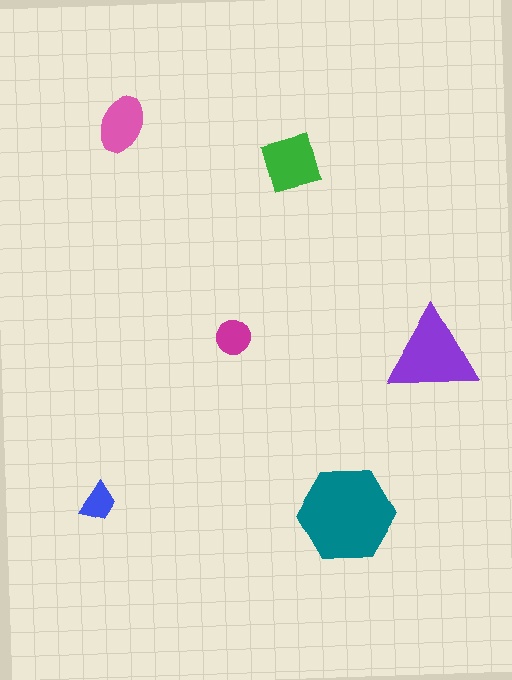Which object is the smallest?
The blue trapezoid.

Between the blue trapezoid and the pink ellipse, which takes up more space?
The pink ellipse.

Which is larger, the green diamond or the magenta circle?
The green diamond.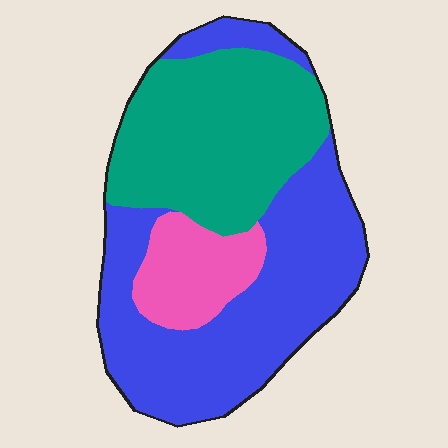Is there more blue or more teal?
Blue.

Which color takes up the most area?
Blue, at roughly 50%.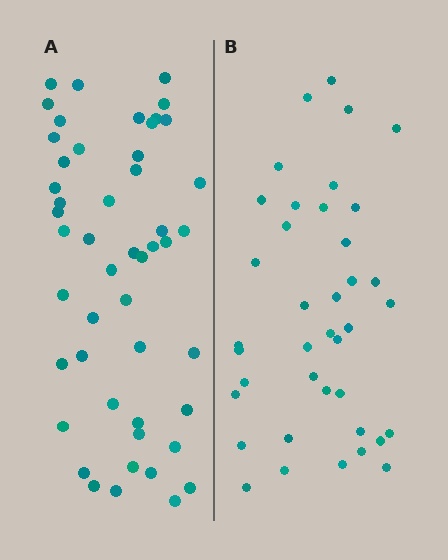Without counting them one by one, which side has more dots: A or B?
Region A (the left region) has more dots.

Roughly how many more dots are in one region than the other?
Region A has roughly 10 or so more dots than region B.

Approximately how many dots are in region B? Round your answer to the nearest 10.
About 40 dots. (The exact count is 39, which rounds to 40.)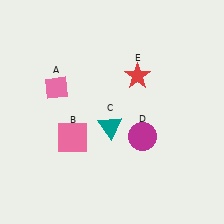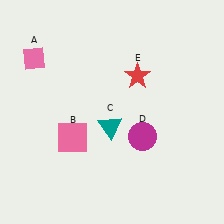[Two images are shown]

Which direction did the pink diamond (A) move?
The pink diamond (A) moved up.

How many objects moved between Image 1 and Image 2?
1 object moved between the two images.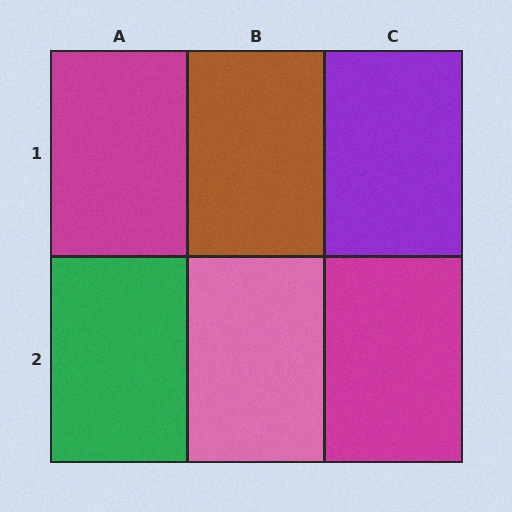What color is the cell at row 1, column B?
Brown.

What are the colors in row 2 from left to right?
Green, pink, magenta.